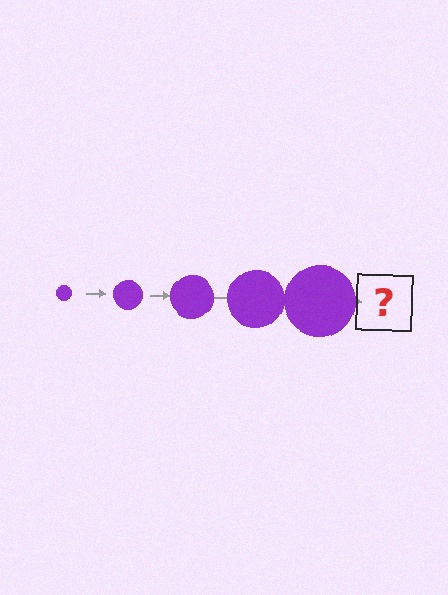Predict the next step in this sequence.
The next step is a purple circle, larger than the previous one.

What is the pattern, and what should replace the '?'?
The pattern is that the circle gets progressively larger each step. The '?' should be a purple circle, larger than the previous one.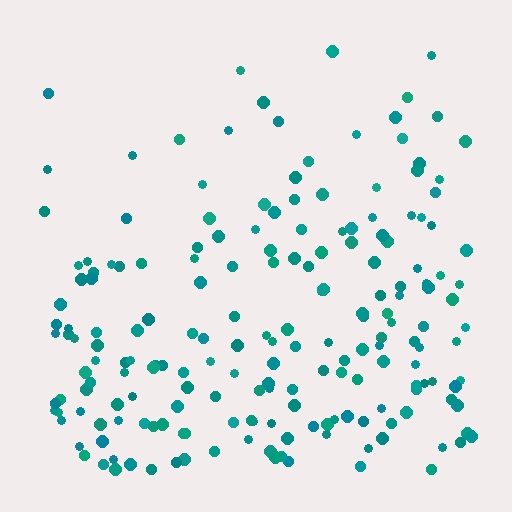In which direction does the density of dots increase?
From top to bottom, with the bottom side densest.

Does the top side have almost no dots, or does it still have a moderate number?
Still a moderate number, just noticeably fewer than the bottom.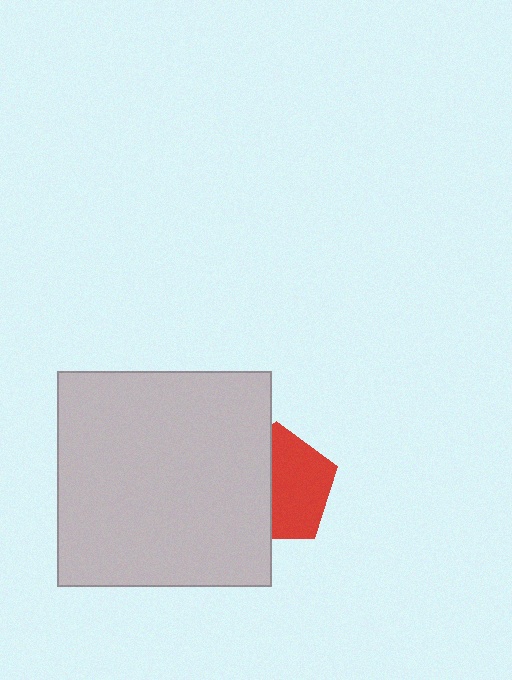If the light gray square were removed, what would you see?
You would see the complete red pentagon.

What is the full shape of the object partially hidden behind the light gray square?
The partially hidden object is a red pentagon.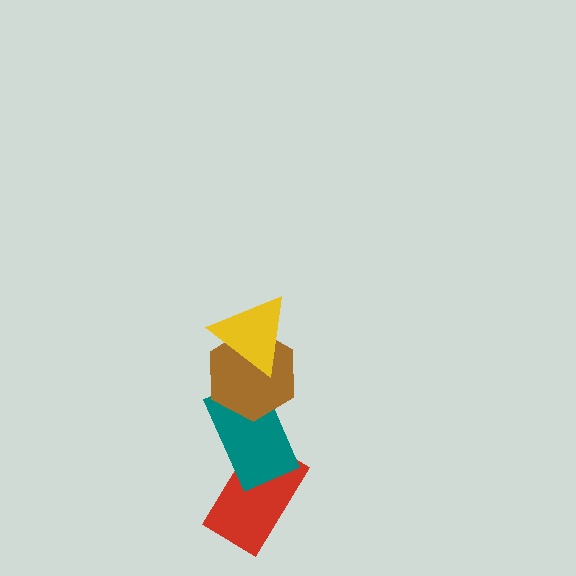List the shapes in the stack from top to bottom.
From top to bottom: the yellow triangle, the brown hexagon, the teal rectangle, the red rectangle.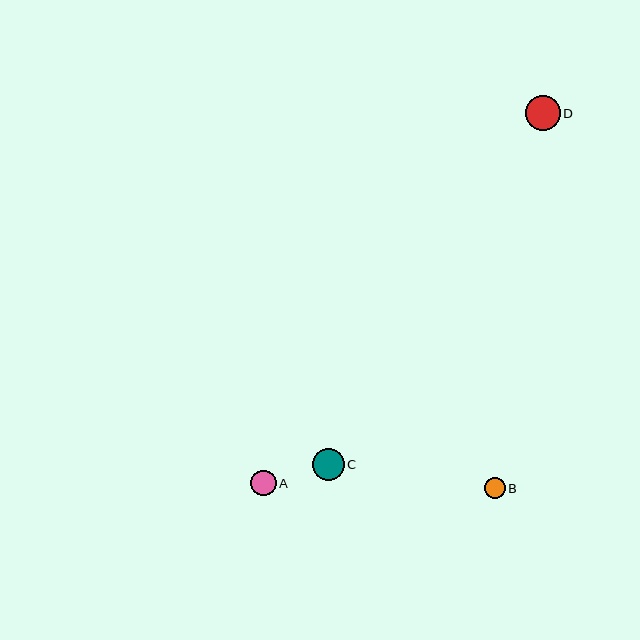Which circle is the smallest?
Circle B is the smallest with a size of approximately 21 pixels.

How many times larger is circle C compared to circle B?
Circle C is approximately 1.6 times the size of circle B.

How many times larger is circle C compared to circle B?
Circle C is approximately 1.6 times the size of circle B.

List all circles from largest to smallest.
From largest to smallest: D, C, A, B.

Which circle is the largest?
Circle D is the largest with a size of approximately 35 pixels.